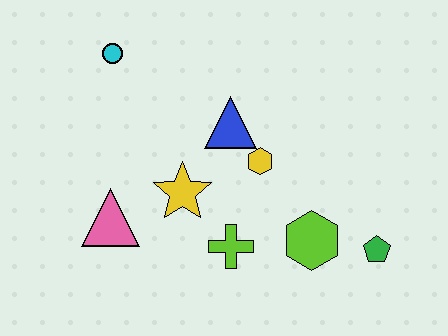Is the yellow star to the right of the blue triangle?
No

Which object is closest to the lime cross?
The yellow star is closest to the lime cross.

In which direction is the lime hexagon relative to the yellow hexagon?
The lime hexagon is below the yellow hexagon.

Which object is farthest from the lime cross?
The cyan circle is farthest from the lime cross.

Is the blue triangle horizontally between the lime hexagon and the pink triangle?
Yes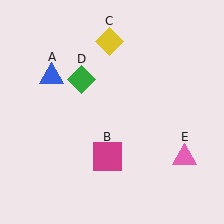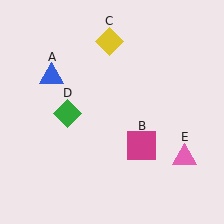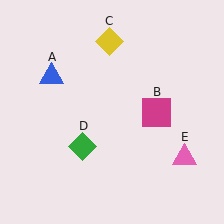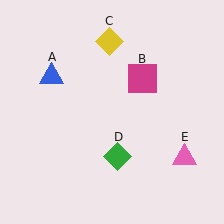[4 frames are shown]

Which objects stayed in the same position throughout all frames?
Blue triangle (object A) and yellow diamond (object C) and pink triangle (object E) remained stationary.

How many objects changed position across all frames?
2 objects changed position: magenta square (object B), green diamond (object D).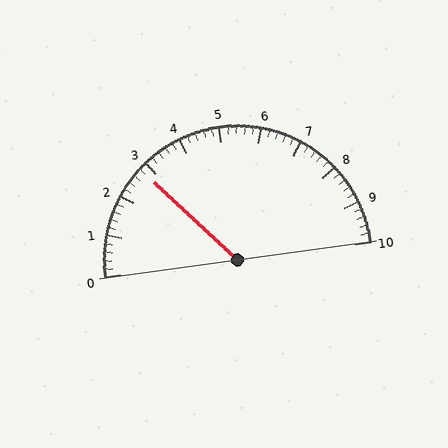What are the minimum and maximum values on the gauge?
The gauge ranges from 0 to 10.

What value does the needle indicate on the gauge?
The needle indicates approximately 2.8.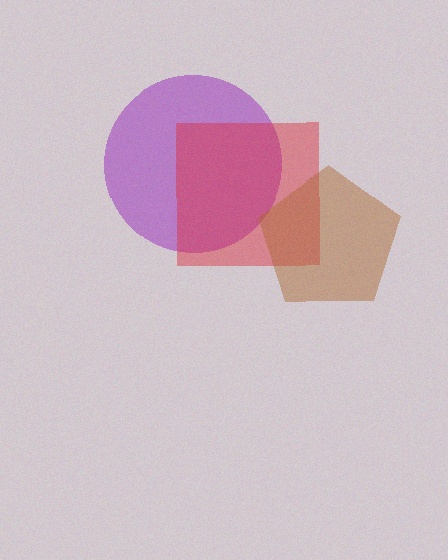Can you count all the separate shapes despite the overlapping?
Yes, there are 3 separate shapes.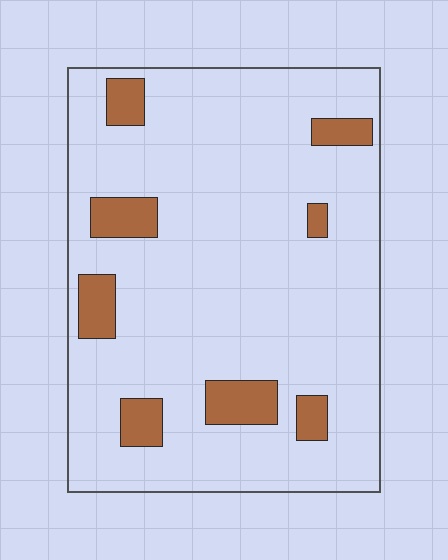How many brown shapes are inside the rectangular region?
8.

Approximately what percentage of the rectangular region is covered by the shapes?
Approximately 10%.